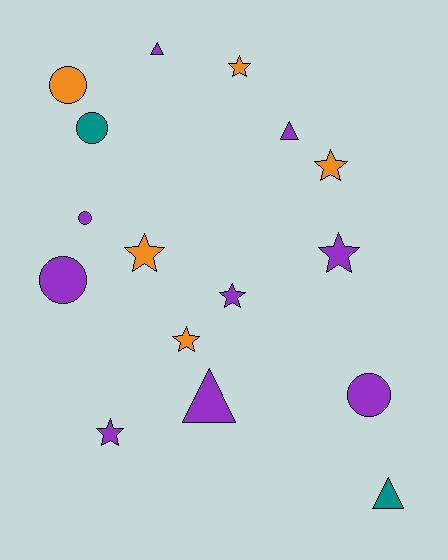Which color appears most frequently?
Purple, with 9 objects.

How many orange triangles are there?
There are no orange triangles.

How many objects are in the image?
There are 16 objects.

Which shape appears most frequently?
Star, with 7 objects.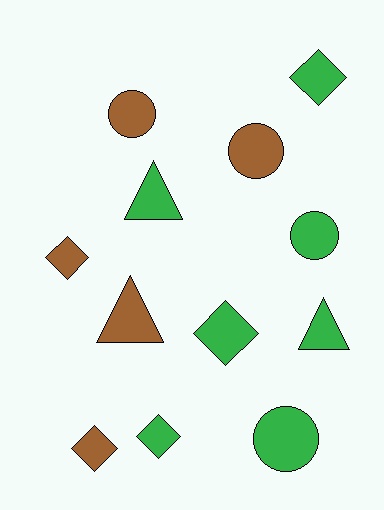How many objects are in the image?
There are 12 objects.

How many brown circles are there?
There are 2 brown circles.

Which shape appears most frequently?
Diamond, with 5 objects.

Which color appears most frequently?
Green, with 7 objects.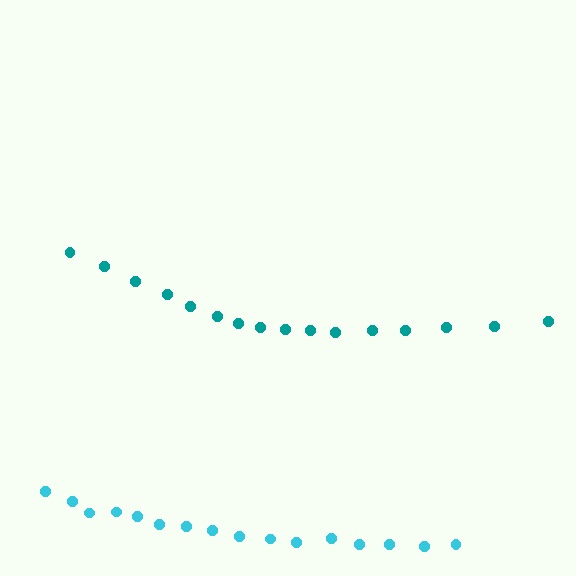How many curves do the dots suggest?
There are 2 distinct paths.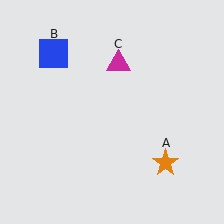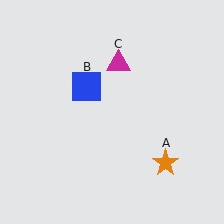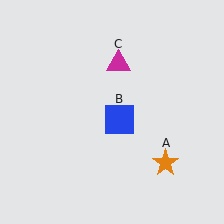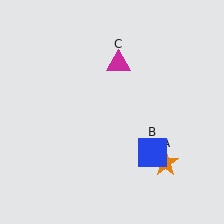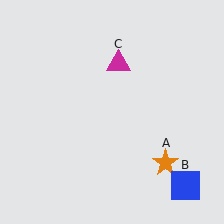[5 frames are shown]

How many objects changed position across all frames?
1 object changed position: blue square (object B).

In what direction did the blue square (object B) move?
The blue square (object B) moved down and to the right.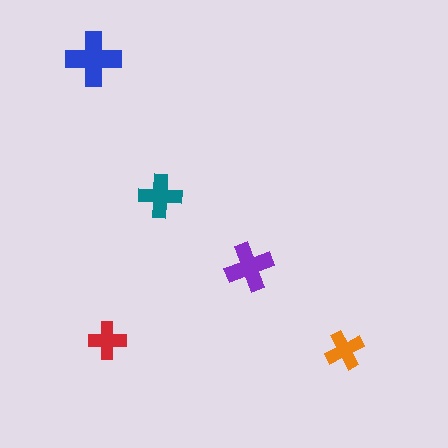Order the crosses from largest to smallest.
the blue one, the purple one, the teal one, the orange one, the red one.